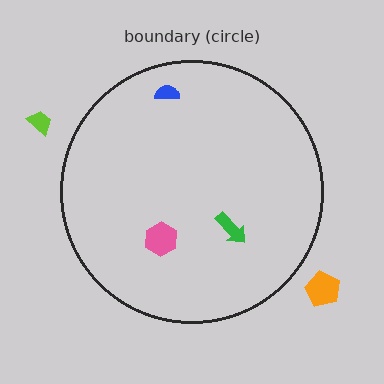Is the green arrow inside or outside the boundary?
Inside.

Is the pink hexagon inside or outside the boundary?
Inside.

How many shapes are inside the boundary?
3 inside, 2 outside.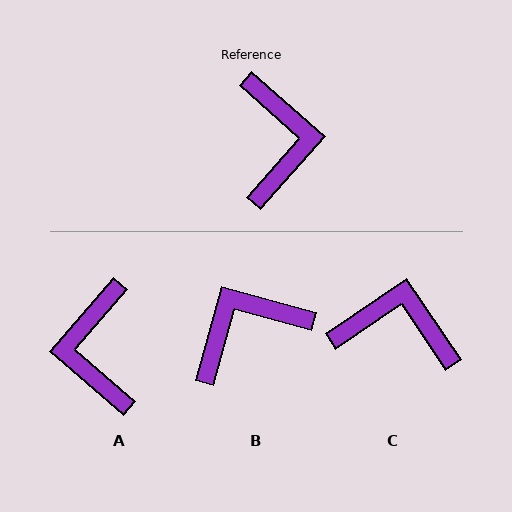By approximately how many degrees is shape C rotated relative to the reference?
Approximately 76 degrees counter-clockwise.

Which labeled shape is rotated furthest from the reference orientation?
A, about 179 degrees away.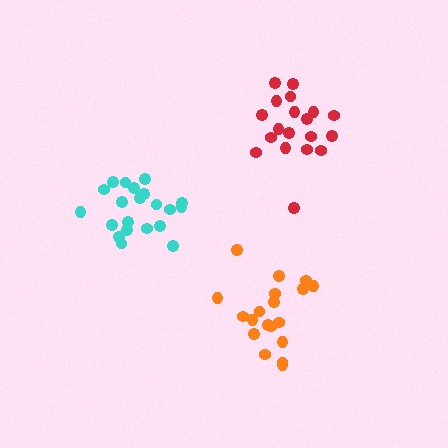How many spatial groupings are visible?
There are 3 spatial groupings.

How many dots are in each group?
Group 1: 19 dots, Group 2: 19 dots, Group 3: 21 dots (59 total).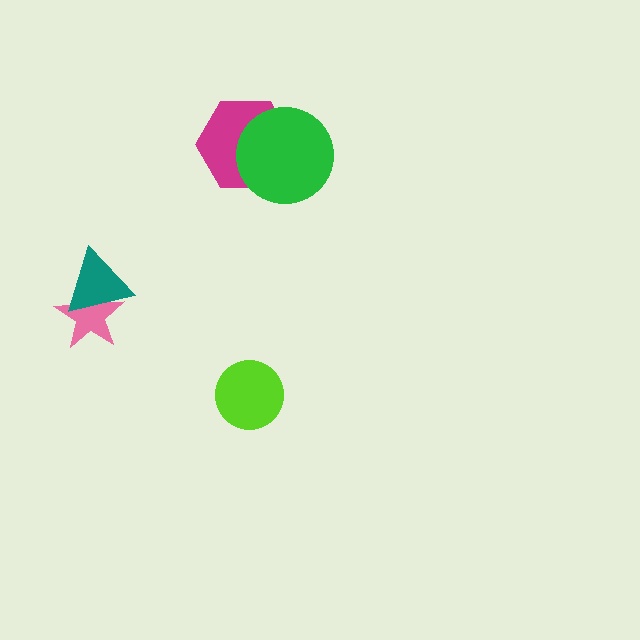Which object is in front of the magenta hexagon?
The green circle is in front of the magenta hexagon.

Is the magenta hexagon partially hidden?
Yes, it is partially covered by another shape.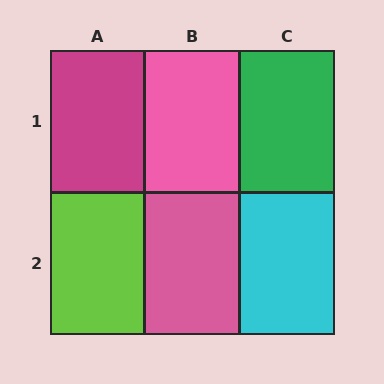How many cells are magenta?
1 cell is magenta.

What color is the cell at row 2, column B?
Pink.